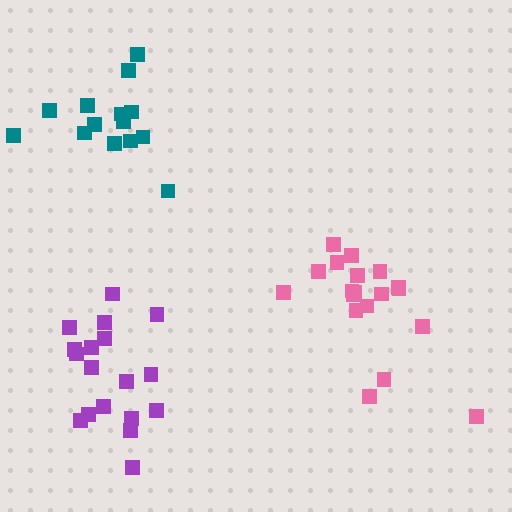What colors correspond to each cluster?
The clusters are colored: teal, pink, purple.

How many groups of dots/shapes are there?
There are 3 groups.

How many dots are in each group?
Group 1: 14 dots, Group 2: 19 dots, Group 3: 18 dots (51 total).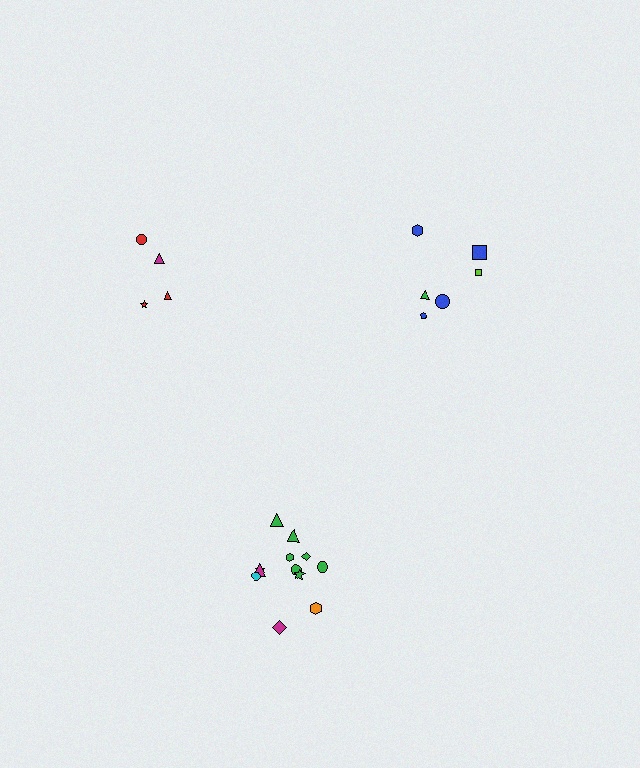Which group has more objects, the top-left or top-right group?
The top-right group.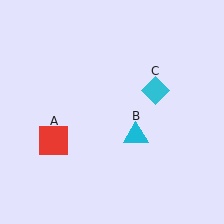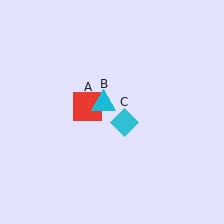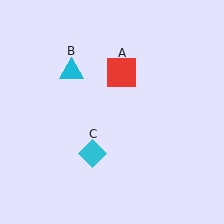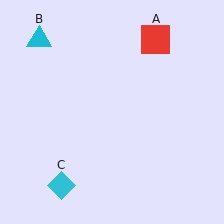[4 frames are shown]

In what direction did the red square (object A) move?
The red square (object A) moved up and to the right.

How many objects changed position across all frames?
3 objects changed position: red square (object A), cyan triangle (object B), cyan diamond (object C).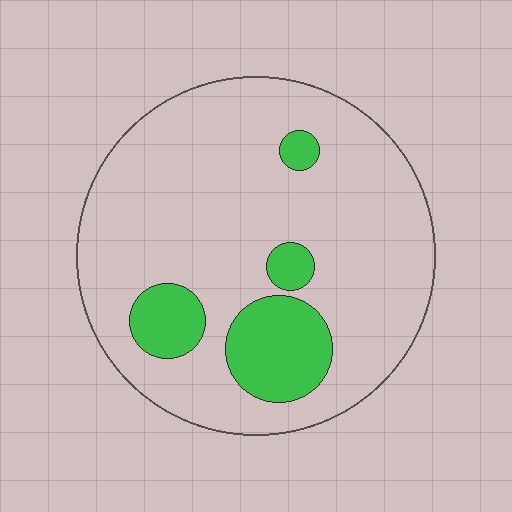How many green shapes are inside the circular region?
4.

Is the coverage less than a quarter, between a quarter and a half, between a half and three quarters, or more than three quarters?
Less than a quarter.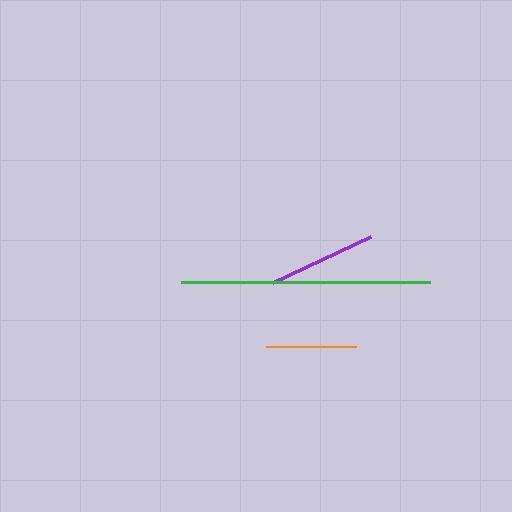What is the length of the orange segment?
The orange segment is approximately 90 pixels long.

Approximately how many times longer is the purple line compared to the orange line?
The purple line is approximately 1.2 times the length of the orange line.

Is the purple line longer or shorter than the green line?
The green line is longer than the purple line.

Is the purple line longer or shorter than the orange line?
The purple line is longer than the orange line.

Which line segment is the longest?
The green line is the longest at approximately 248 pixels.